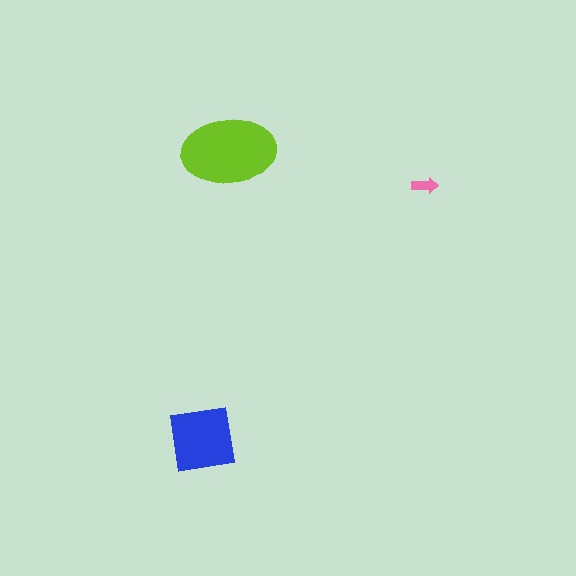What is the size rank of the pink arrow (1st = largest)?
3rd.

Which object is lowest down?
The blue square is bottommost.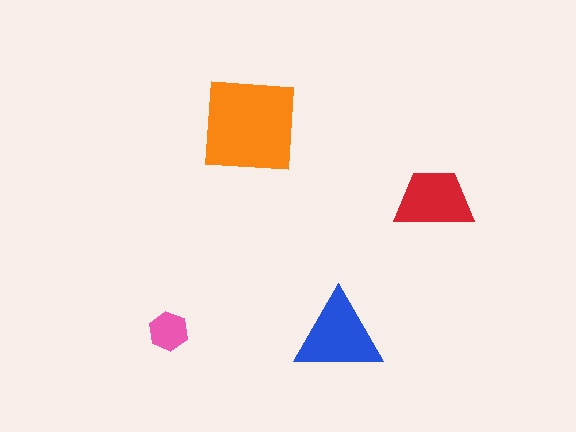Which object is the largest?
The orange square.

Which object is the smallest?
The pink hexagon.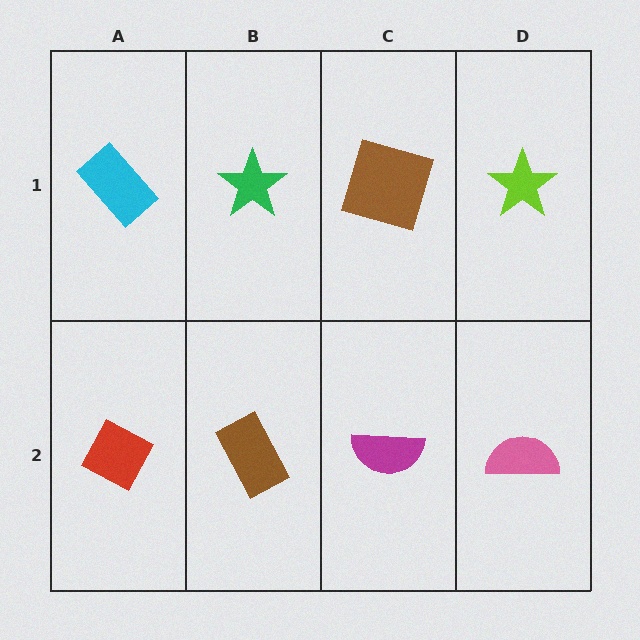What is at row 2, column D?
A pink semicircle.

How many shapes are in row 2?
4 shapes.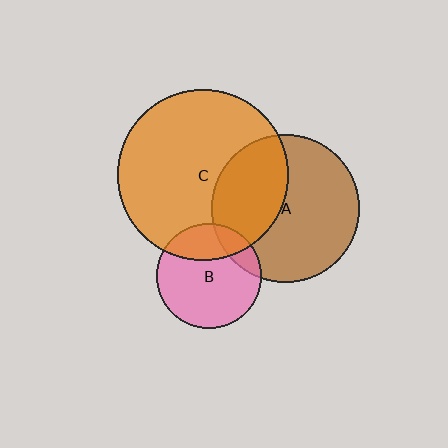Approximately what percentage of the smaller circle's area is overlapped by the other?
Approximately 25%.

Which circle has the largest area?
Circle C (orange).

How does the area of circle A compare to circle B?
Approximately 2.0 times.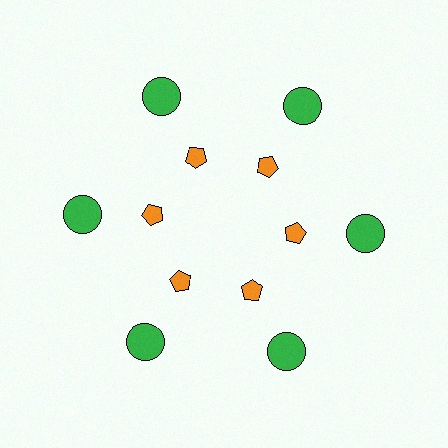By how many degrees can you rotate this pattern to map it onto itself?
The pattern maps onto itself every 60 degrees of rotation.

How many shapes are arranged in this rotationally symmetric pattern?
There are 12 shapes, arranged in 6 groups of 2.